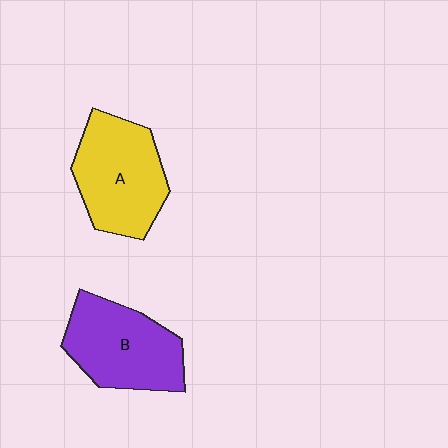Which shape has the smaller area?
Shape B (purple).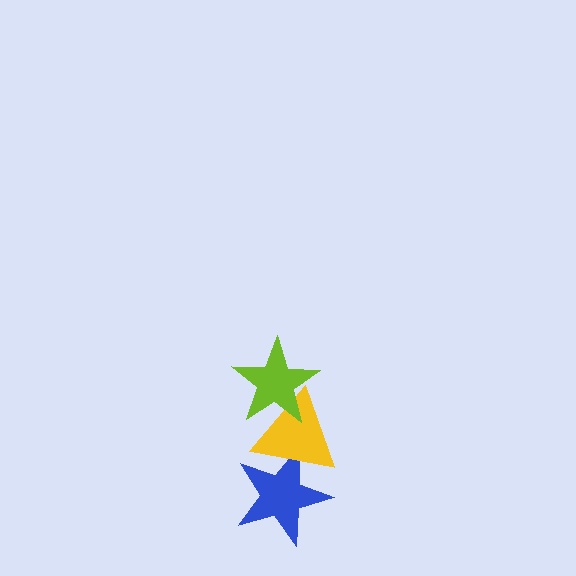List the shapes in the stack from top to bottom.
From top to bottom: the lime star, the yellow triangle, the blue star.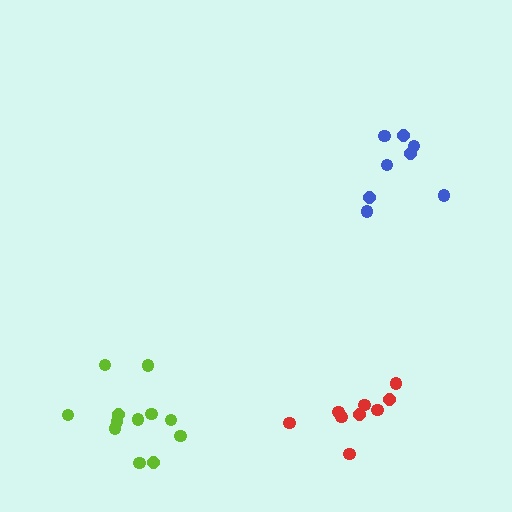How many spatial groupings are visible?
There are 3 spatial groupings.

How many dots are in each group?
Group 1: 9 dots, Group 2: 12 dots, Group 3: 8 dots (29 total).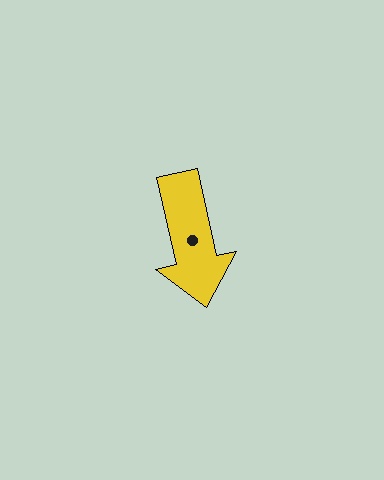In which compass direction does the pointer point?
South.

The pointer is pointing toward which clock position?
Roughly 6 o'clock.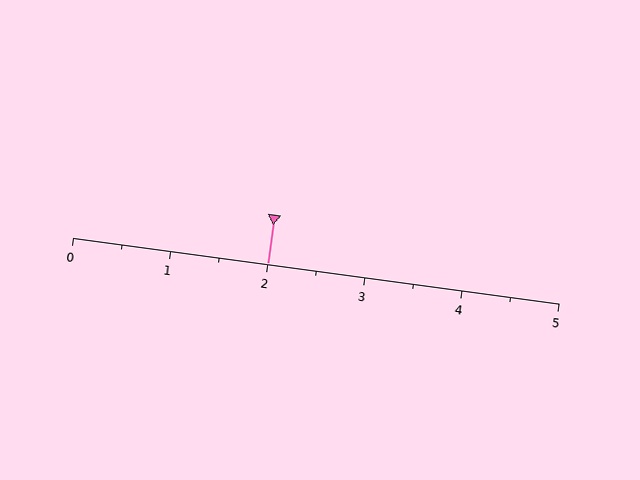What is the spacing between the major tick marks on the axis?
The major ticks are spaced 1 apart.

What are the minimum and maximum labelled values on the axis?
The axis runs from 0 to 5.